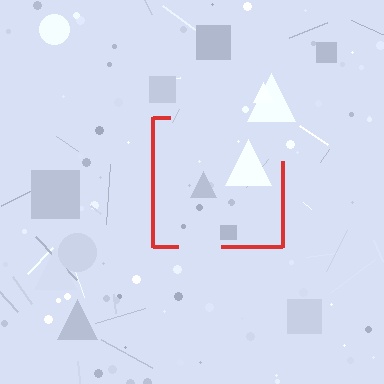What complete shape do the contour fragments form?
The contour fragments form a square.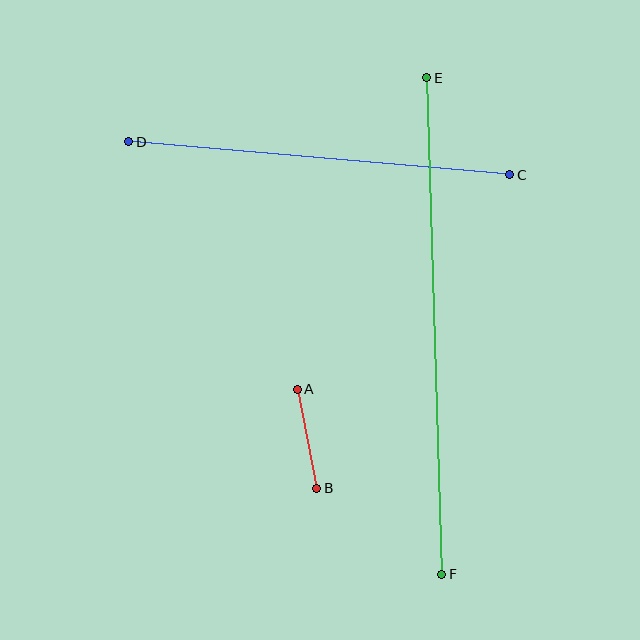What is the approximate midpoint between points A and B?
The midpoint is at approximately (307, 439) pixels.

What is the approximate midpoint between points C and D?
The midpoint is at approximately (319, 158) pixels.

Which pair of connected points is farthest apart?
Points E and F are farthest apart.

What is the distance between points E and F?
The distance is approximately 497 pixels.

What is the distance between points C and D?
The distance is approximately 382 pixels.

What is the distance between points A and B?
The distance is approximately 101 pixels.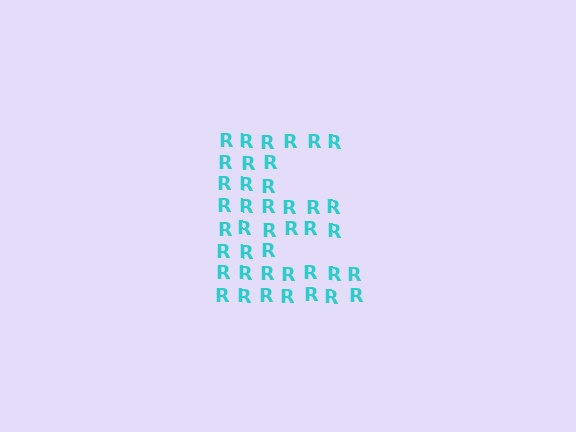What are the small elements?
The small elements are letter R's.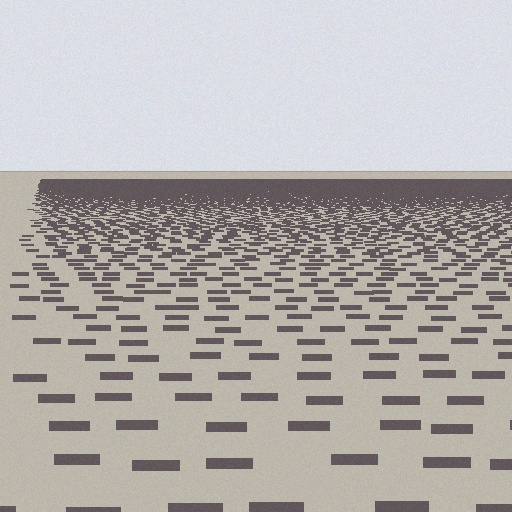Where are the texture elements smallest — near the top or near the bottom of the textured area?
Near the top.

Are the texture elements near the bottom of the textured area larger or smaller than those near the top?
Larger. Near the bottom, elements are closer to the viewer and appear at a bigger on-screen size.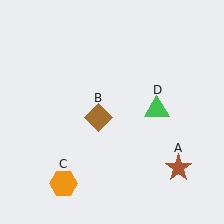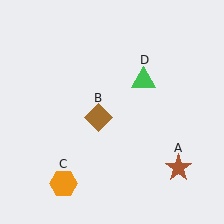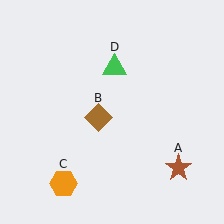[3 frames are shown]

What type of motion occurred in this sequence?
The green triangle (object D) rotated counterclockwise around the center of the scene.